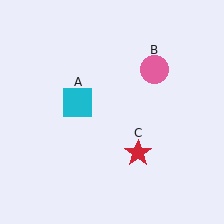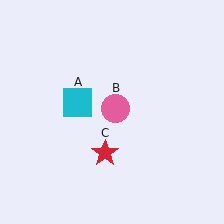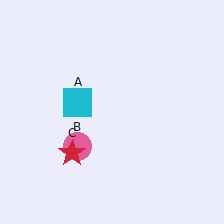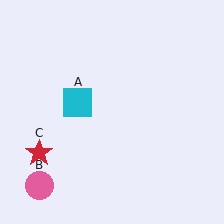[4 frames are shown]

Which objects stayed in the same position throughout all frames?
Cyan square (object A) remained stationary.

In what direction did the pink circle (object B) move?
The pink circle (object B) moved down and to the left.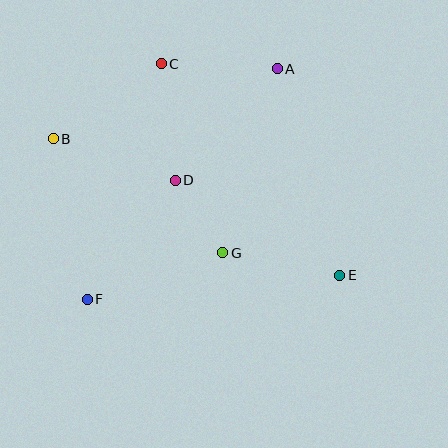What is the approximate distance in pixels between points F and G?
The distance between F and G is approximately 143 pixels.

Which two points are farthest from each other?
Points B and E are farthest from each other.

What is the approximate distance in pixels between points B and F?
The distance between B and F is approximately 164 pixels.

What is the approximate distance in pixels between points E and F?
The distance between E and F is approximately 254 pixels.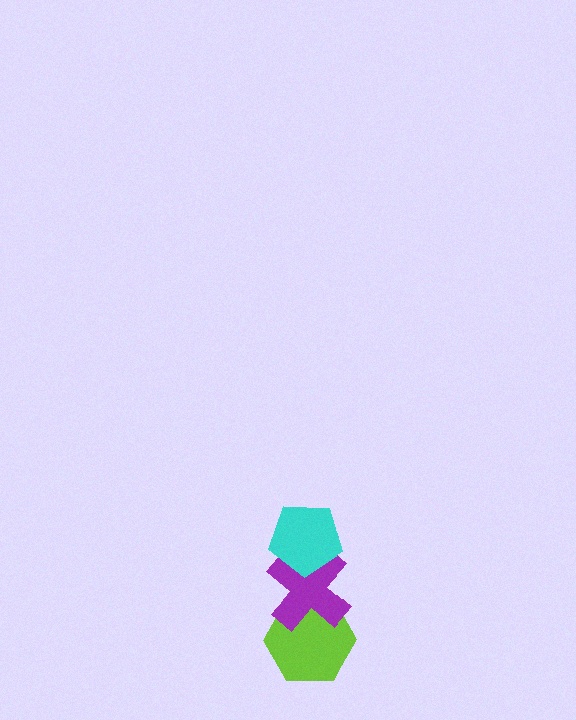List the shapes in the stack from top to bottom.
From top to bottom: the cyan pentagon, the purple cross, the lime hexagon.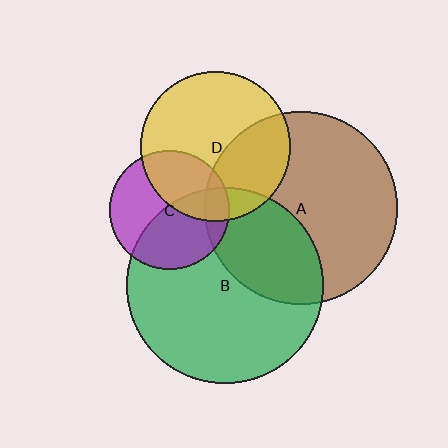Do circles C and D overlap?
Yes.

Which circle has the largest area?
Circle B (green).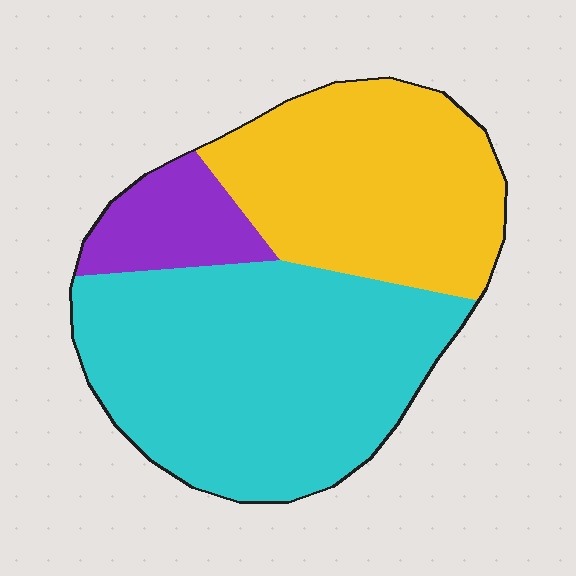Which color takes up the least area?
Purple, at roughly 10%.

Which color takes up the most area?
Cyan, at roughly 55%.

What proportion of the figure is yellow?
Yellow covers roughly 35% of the figure.